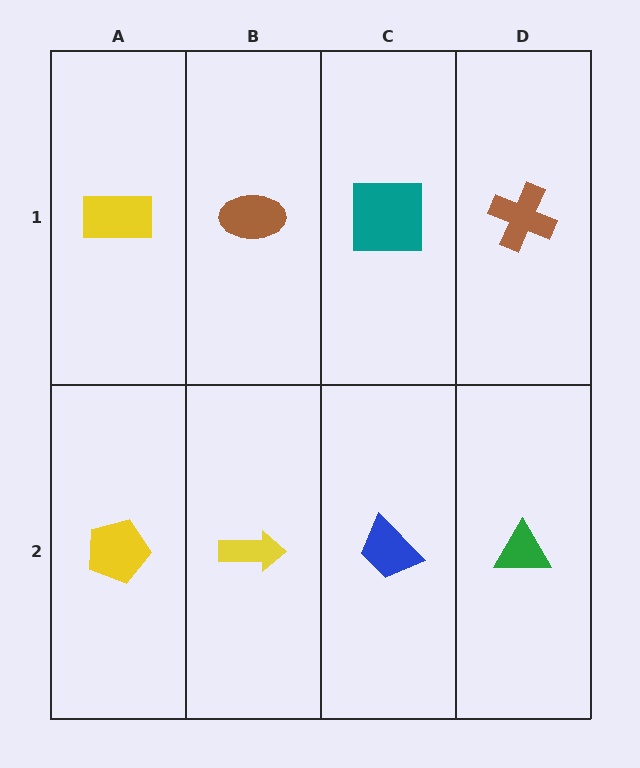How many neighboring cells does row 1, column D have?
2.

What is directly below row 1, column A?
A yellow pentagon.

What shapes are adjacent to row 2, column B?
A brown ellipse (row 1, column B), a yellow pentagon (row 2, column A), a blue trapezoid (row 2, column C).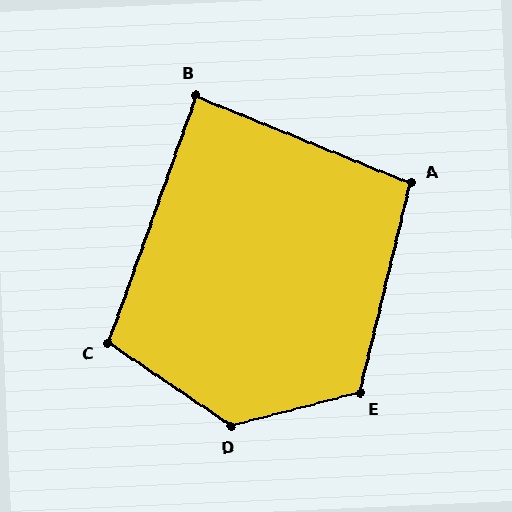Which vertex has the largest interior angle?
D, at approximately 132 degrees.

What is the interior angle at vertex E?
Approximately 118 degrees (obtuse).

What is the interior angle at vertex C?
Approximately 105 degrees (obtuse).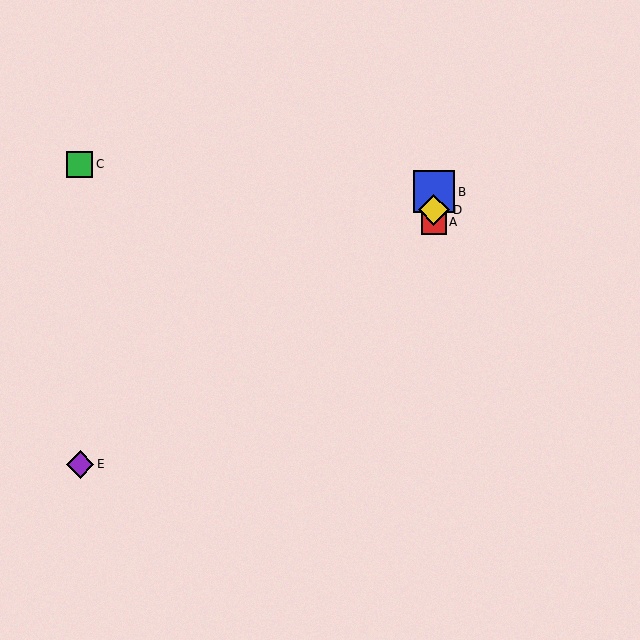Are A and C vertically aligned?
No, A is at x≈434 and C is at x≈79.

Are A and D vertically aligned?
Yes, both are at x≈434.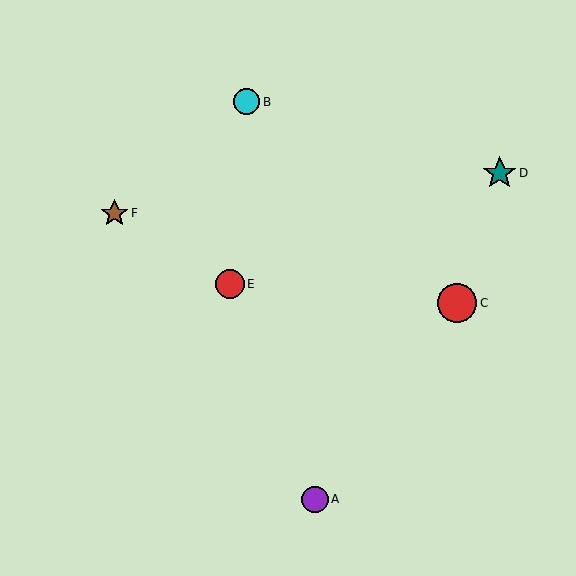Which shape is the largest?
The red circle (labeled C) is the largest.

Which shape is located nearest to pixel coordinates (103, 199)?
The brown star (labeled F) at (114, 213) is nearest to that location.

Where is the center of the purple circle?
The center of the purple circle is at (315, 499).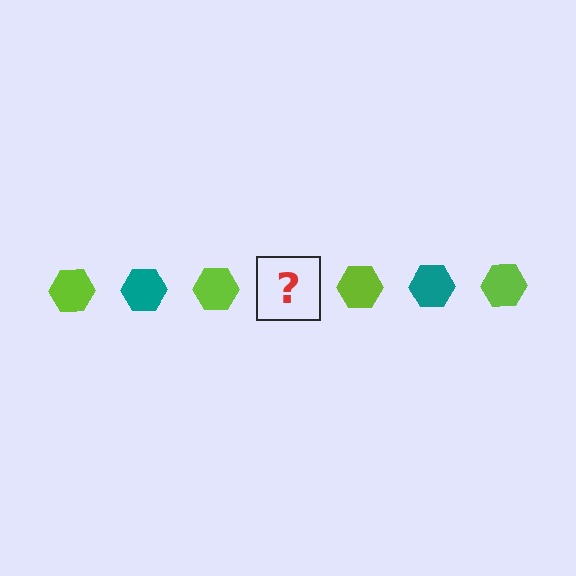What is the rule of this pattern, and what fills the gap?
The rule is that the pattern cycles through lime, teal hexagons. The gap should be filled with a teal hexagon.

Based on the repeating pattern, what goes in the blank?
The blank should be a teal hexagon.